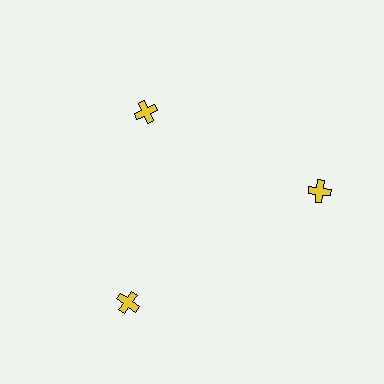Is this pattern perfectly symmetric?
No. The 3 yellow crosses are arranged in a ring, but one element near the 11 o'clock position is pulled inward toward the center, breaking the 3-fold rotational symmetry.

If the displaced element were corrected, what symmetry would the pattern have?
It would have 3-fold rotational symmetry — the pattern would map onto itself every 120 degrees.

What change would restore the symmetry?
The symmetry would be restored by moving it outward, back onto the ring so that all 3 crosses sit at equal angles and equal distance from the center.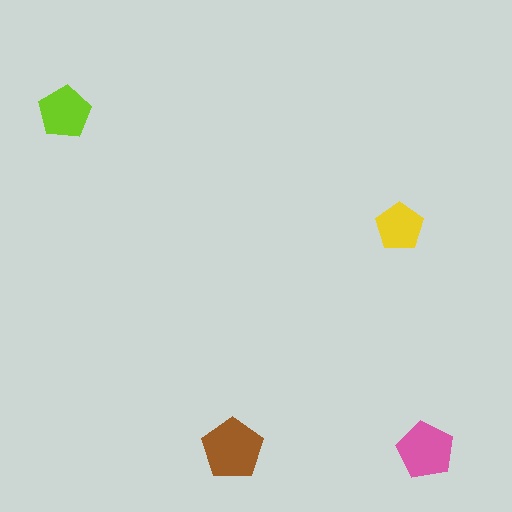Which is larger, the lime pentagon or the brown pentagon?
The brown one.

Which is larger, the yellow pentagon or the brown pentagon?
The brown one.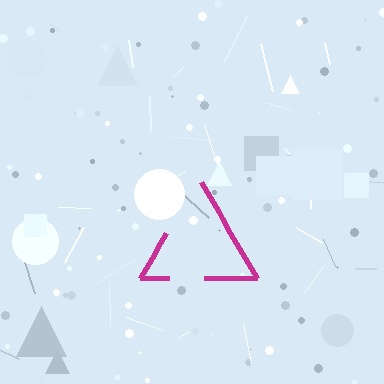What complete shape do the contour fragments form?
The contour fragments form a triangle.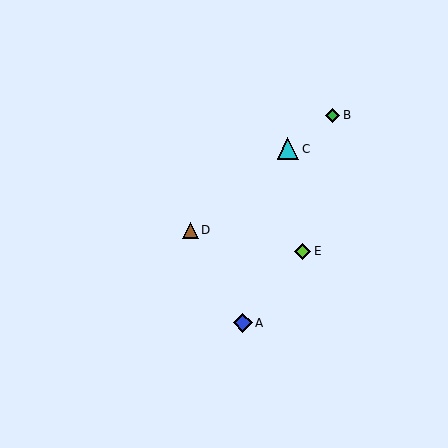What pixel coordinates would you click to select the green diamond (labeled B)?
Click at (333, 115) to select the green diamond B.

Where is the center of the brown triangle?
The center of the brown triangle is at (190, 230).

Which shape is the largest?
The cyan triangle (labeled C) is the largest.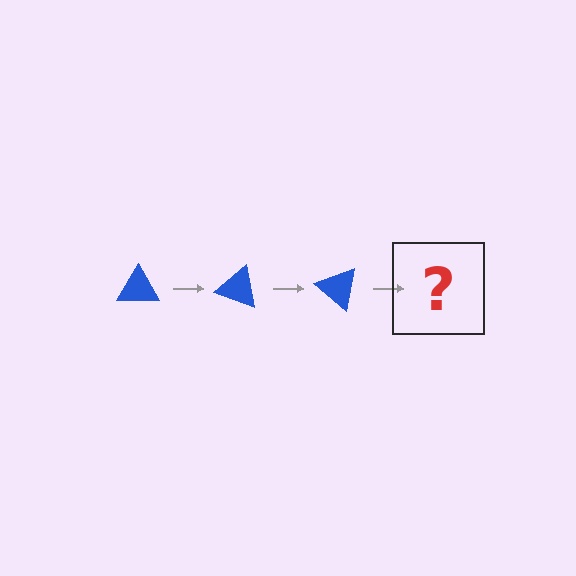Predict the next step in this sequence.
The next step is a blue triangle rotated 60 degrees.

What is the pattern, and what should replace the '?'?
The pattern is that the triangle rotates 20 degrees each step. The '?' should be a blue triangle rotated 60 degrees.